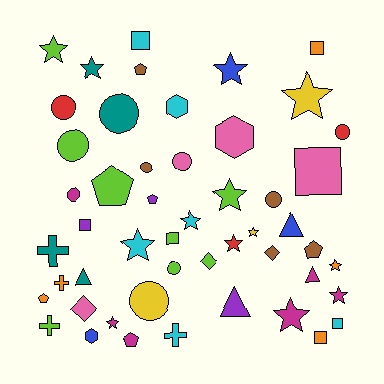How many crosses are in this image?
There are 4 crosses.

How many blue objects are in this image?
There are 3 blue objects.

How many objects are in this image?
There are 50 objects.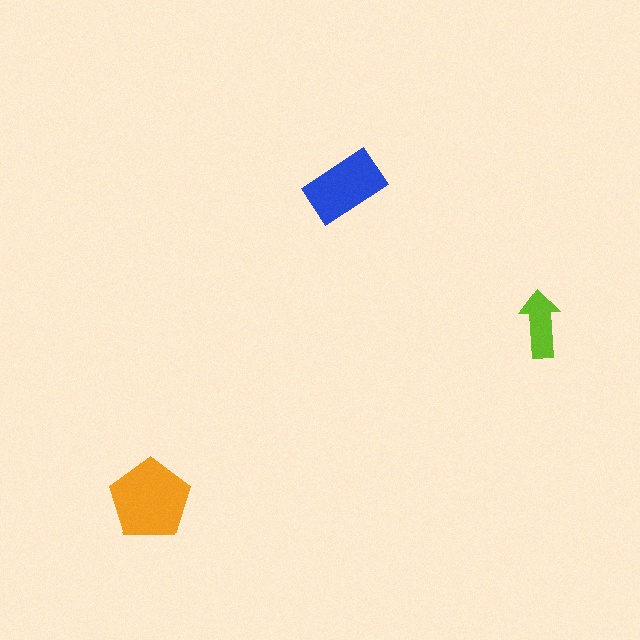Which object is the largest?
The orange pentagon.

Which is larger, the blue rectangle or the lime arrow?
The blue rectangle.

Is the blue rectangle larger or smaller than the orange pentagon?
Smaller.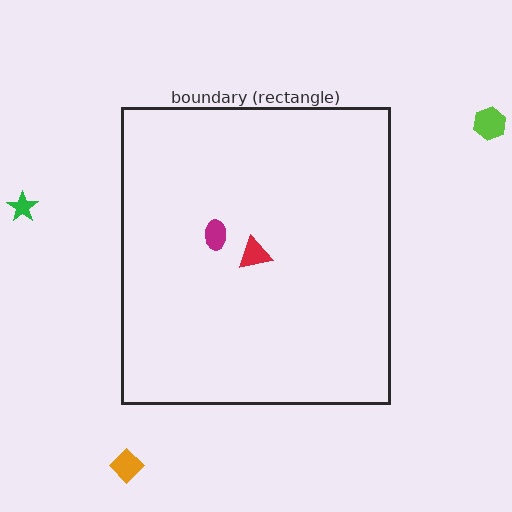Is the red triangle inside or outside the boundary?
Inside.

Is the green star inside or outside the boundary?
Outside.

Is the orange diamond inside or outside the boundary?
Outside.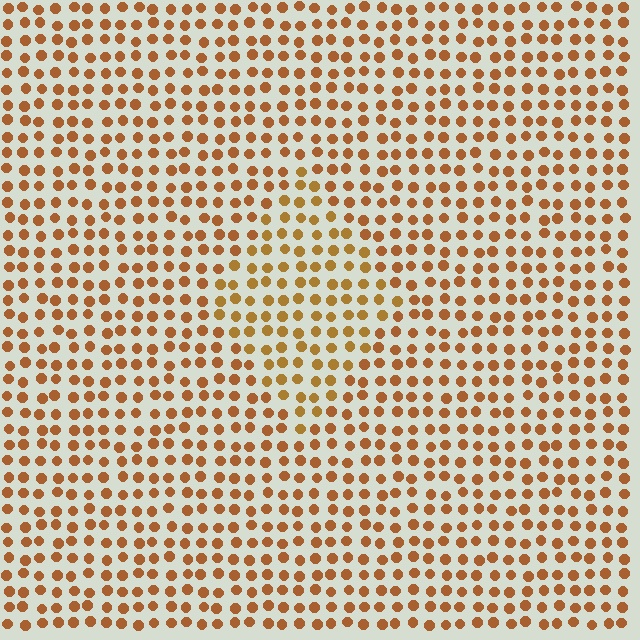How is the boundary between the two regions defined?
The boundary is defined purely by a slight shift in hue (about 15 degrees). Spacing, size, and orientation are identical on both sides.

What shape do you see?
I see a diamond.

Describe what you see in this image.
The image is filled with small brown elements in a uniform arrangement. A diamond-shaped region is visible where the elements are tinted to a slightly different hue, forming a subtle color boundary.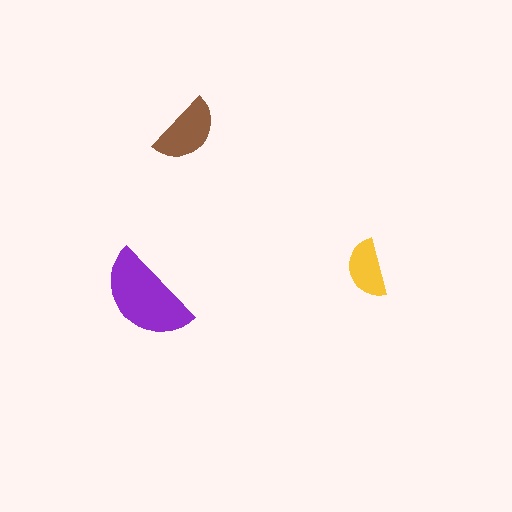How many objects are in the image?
There are 3 objects in the image.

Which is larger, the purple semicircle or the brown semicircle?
The purple one.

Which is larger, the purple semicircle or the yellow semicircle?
The purple one.